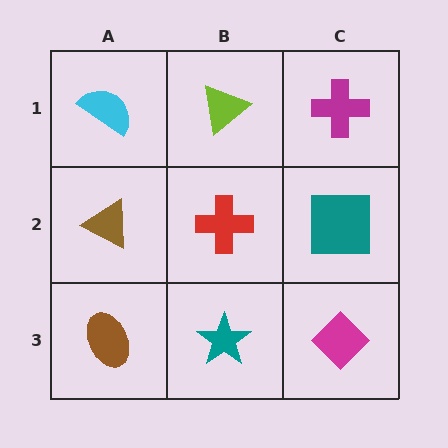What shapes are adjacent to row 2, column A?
A cyan semicircle (row 1, column A), a brown ellipse (row 3, column A), a red cross (row 2, column B).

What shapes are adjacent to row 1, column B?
A red cross (row 2, column B), a cyan semicircle (row 1, column A), a magenta cross (row 1, column C).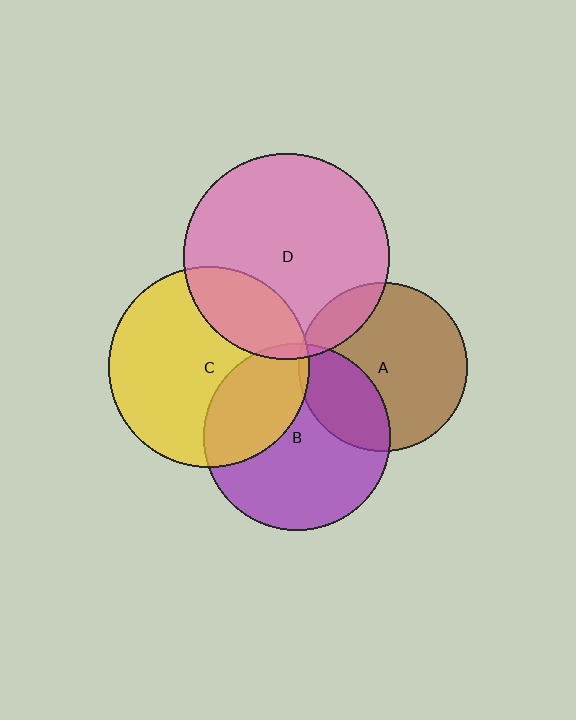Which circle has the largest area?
Circle D (pink).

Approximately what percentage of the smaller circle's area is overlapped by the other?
Approximately 5%.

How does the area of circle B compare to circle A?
Approximately 1.2 times.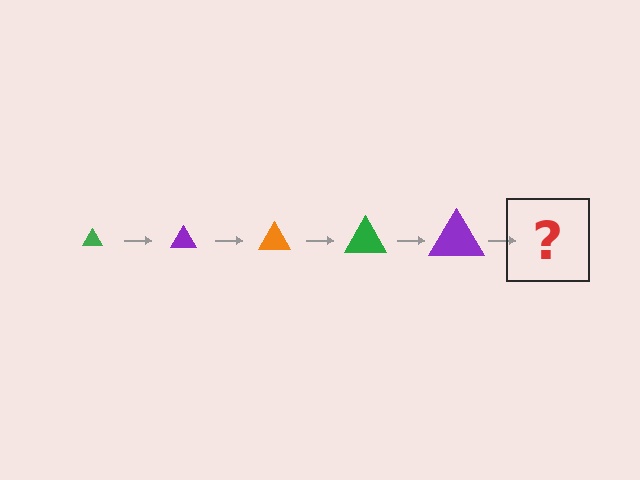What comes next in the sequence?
The next element should be an orange triangle, larger than the previous one.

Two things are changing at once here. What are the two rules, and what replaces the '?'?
The two rules are that the triangle grows larger each step and the color cycles through green, purple, and orange. The '?' should be an orange triangle, larger than the previous one.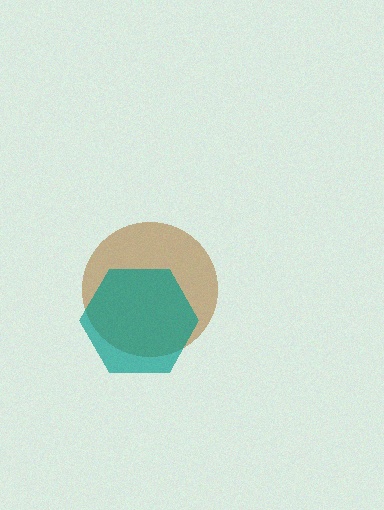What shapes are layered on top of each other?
The layered shapes are: a brown circle, a teal hexagon.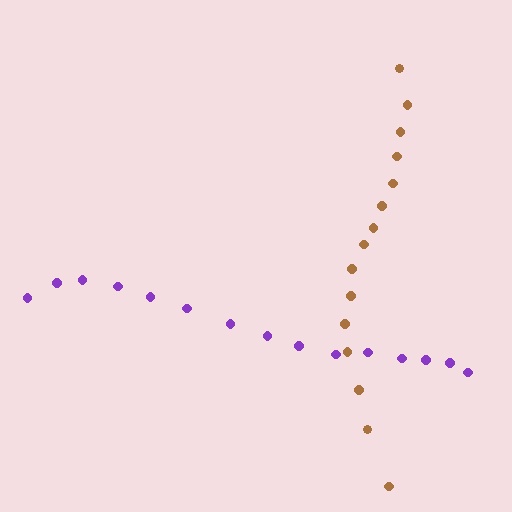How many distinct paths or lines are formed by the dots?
There are 2 distinct paths.